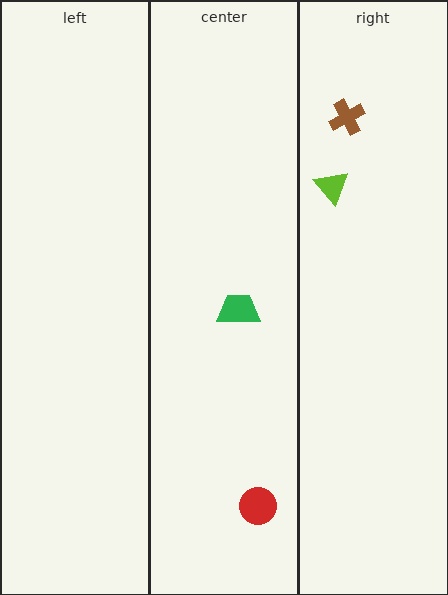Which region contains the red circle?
The center region.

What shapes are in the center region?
The red circle, the green trapezoid.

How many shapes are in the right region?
2.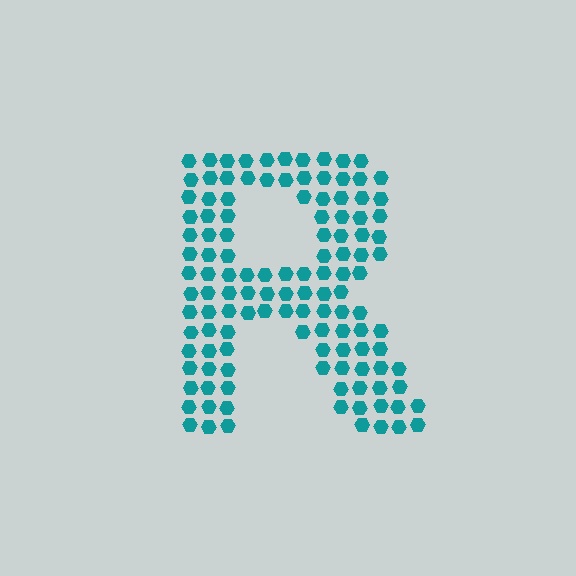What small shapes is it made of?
It is made of small hexagons.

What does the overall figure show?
The overall figure shows the letter R.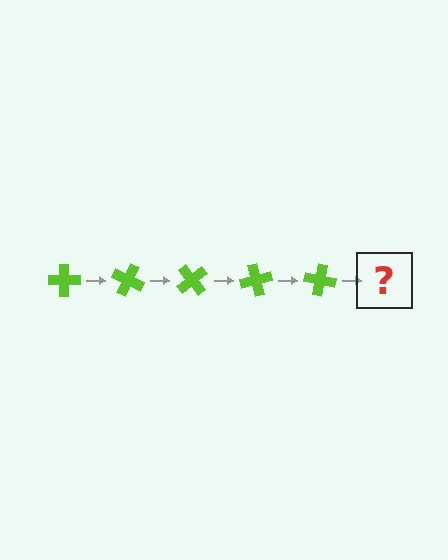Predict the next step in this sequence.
The next step is a lime cross rotated 125 degrees.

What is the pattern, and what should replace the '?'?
The pattern is that the cross rotates 25 degrees each step. The '?' should be a lime cross rotated 125 degrees.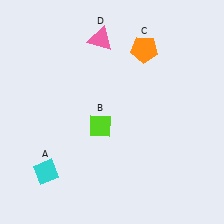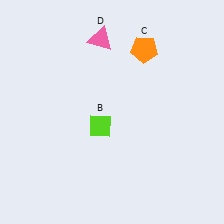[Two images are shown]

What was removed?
The cyan diamond (A) was removed in Image 2.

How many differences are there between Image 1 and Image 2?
There is 1 difference between the two images.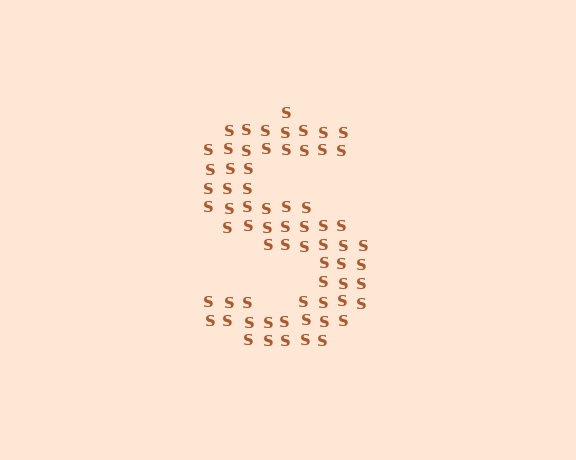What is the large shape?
The large shape is the letter S.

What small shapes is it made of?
It is made of small letter S's.